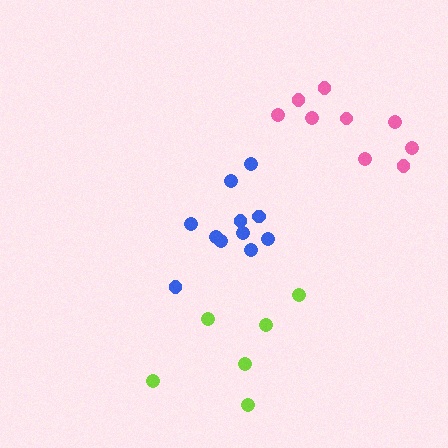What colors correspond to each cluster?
The clusters are colored: blue, pink, lime.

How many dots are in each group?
Group 1: 11 dots, Group 2: 9 dots, Group 3: 6 dots (26 total).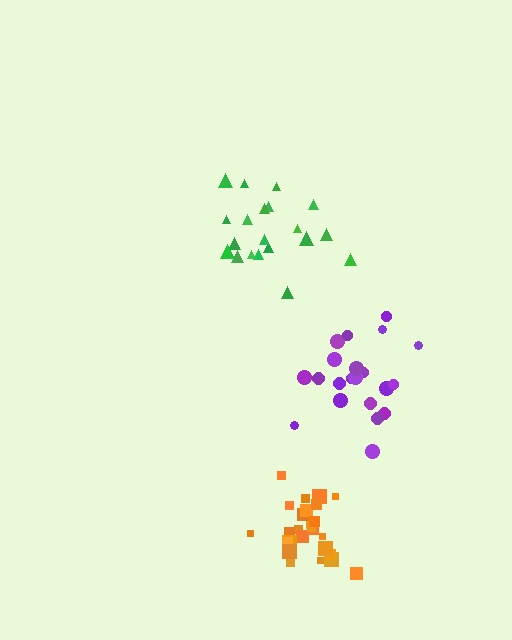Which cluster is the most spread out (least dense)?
Purple.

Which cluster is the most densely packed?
Orange.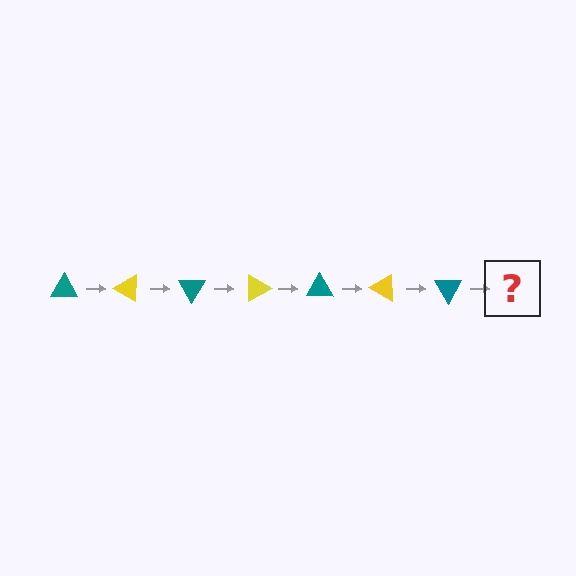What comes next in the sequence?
The next element should be a yellow triangle, rotated 210 degrees from the start.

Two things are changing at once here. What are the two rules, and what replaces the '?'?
The two rules are that it rotates 30 degrees each step and the color cycles through teal and yellow. The '?' should be a yellow triangle, rotated 210 degrees from the start.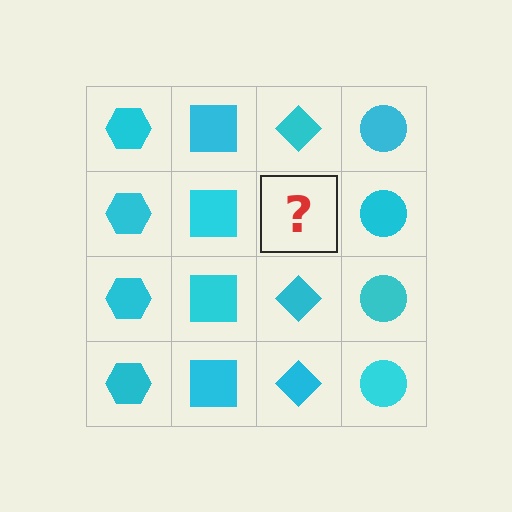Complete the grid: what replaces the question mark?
The question mark should be replaced with a cyan diamond.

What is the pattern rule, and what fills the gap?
The rule is that each column has a consistent shape. The gap should be filled with a cyan diamond.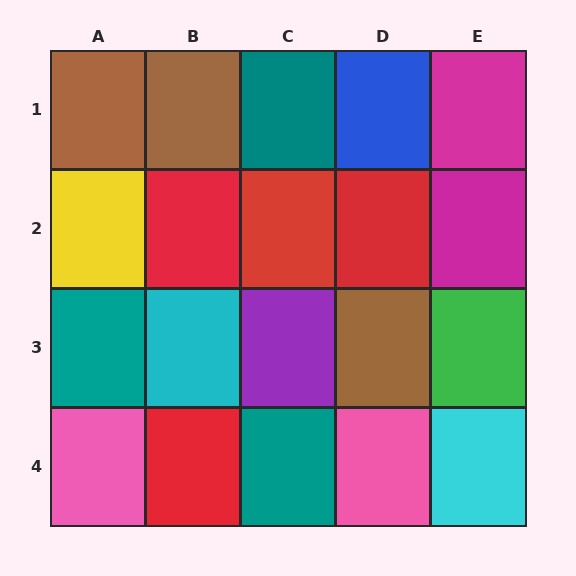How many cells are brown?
3 cells are brown.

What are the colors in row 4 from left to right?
Pink, red, teal, pink, cyan.